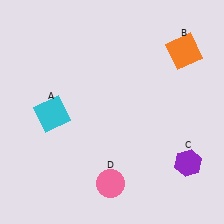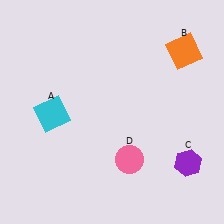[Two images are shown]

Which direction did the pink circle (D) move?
The pink circle (D) moved up.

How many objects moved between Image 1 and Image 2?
1 object moved between the two images.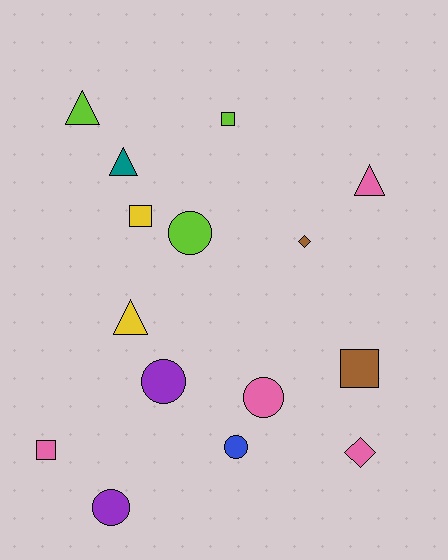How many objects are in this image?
There are 15 objects.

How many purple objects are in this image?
There are 2 purple objects.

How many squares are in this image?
There are 4 squares.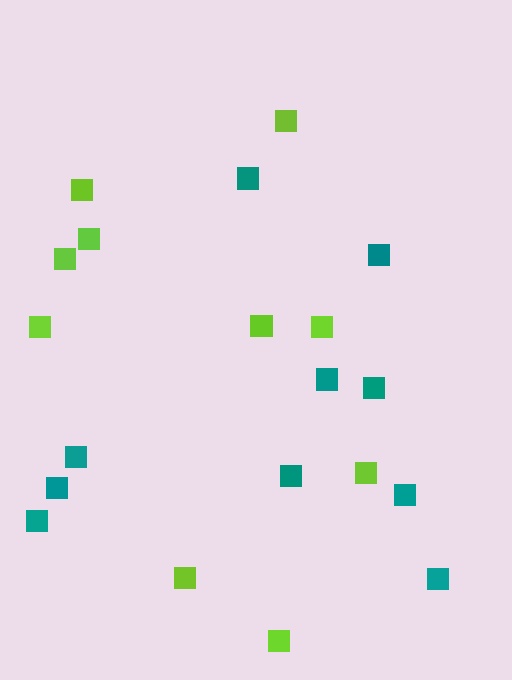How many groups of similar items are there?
There are 2 groups: one group of teal squares (10) and one group of lime squares (10).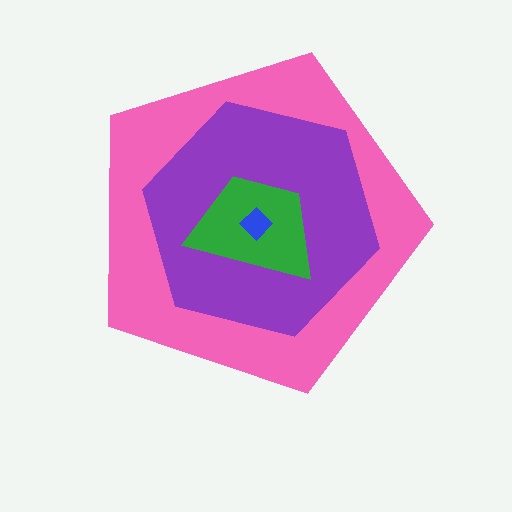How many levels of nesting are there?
4.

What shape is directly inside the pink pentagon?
The purple hexagon.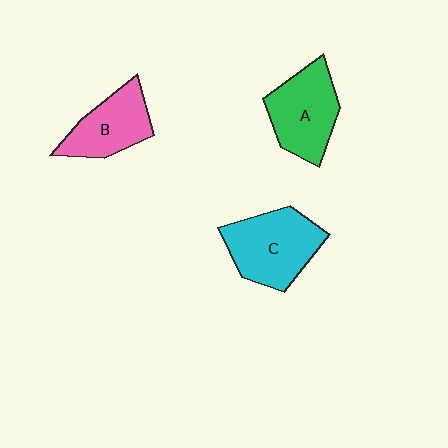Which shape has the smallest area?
Shape B (pink).